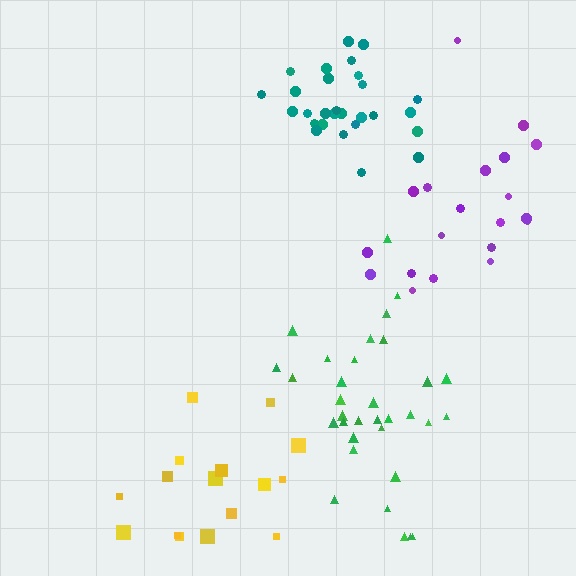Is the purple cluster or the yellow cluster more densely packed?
Yellow.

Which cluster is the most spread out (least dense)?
Purple.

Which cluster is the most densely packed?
Teal.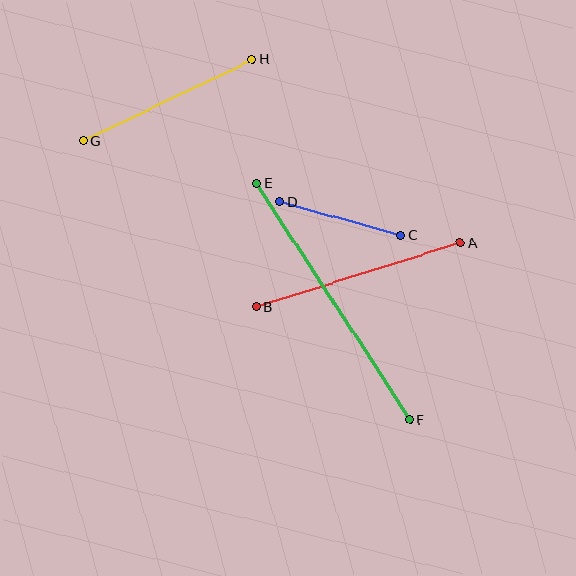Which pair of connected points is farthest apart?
Points E and F are farthest apart.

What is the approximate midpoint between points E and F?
The midpoint is at approximately (333, 301) pixels.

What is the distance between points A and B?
The distance is approximately 214 pixels.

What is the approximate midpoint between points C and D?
The midpoint is at approximately (341, 219) pixels.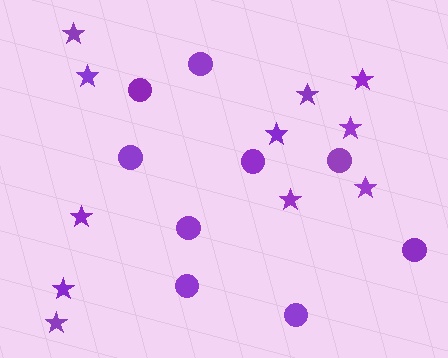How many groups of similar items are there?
There are 2 groups: one group of circles (9) and one group of stars (11).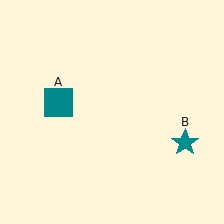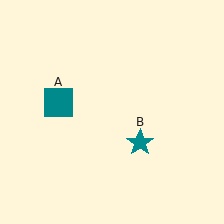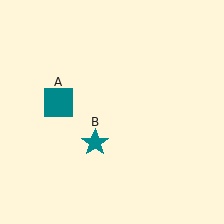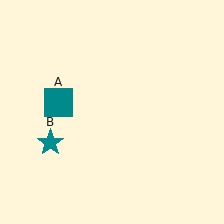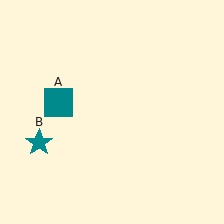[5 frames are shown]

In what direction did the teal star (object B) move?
The teal star (object B) moved left.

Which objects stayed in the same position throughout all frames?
Teal square (object A) remained stationary.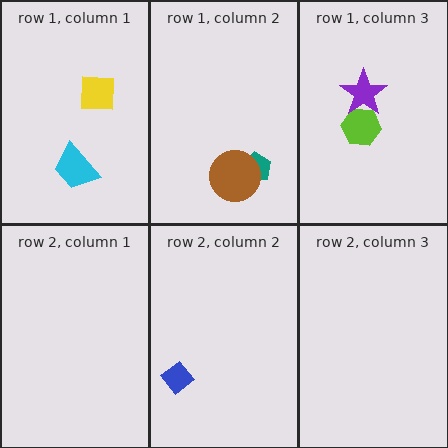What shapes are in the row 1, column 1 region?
The cyan trapezoid, the yellow square.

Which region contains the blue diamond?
The row 2, column 2 region.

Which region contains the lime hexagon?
The row 1, column 3 region.